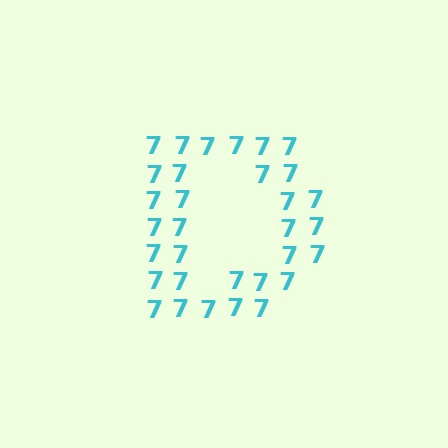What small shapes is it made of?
It is made of small digit 7's.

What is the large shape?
The large shape is the letter D.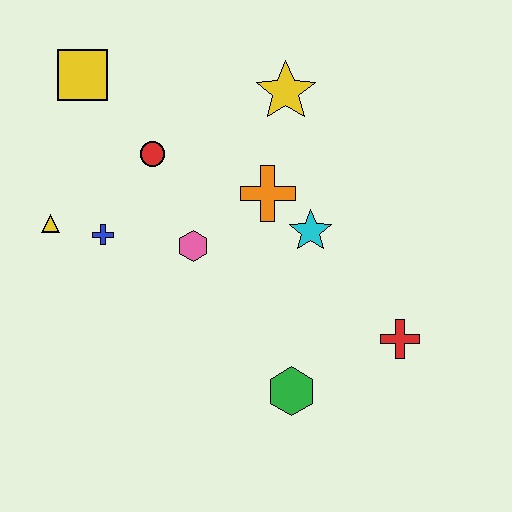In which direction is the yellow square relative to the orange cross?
The yellow square is to the left of the orange cross.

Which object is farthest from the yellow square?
The red cross is farthest from the yellow square.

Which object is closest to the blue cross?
The yellow triangle is closest to the blue cross.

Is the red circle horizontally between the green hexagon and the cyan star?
No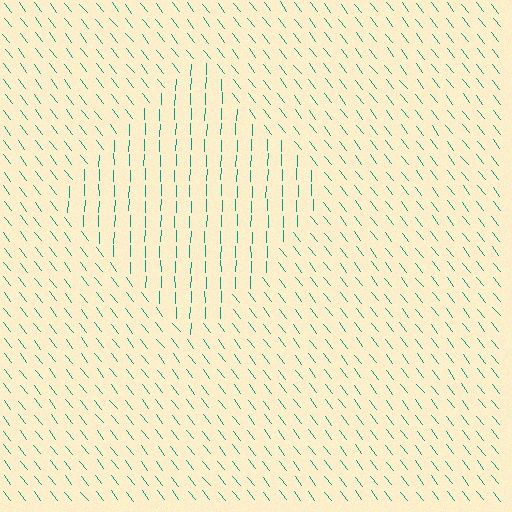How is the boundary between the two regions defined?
The boundary is defined purely by a change in line orientation (approximately 39 degrees difference). All lines are the same color and thickness.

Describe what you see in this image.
The image is filled with small teal line segments. A diamond region in the image has lines oriented differently from the surrounding lines, creating a visible texture boundary.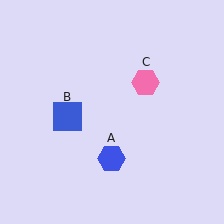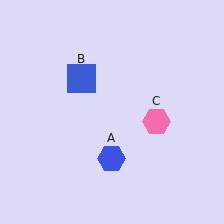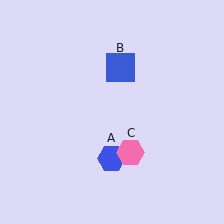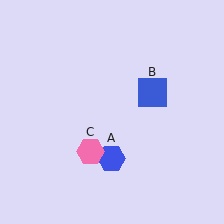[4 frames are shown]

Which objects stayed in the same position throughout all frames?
Blue hexagon (object A) remained stationary.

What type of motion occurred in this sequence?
The blue square (object B), pink hexagon (object C) rotated clockwise around the center of the scene.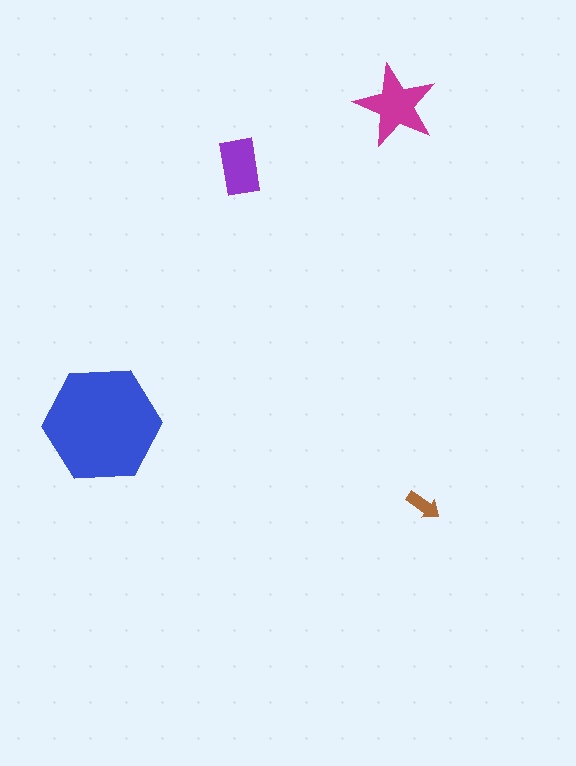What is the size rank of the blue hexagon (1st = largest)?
1st.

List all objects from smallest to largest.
The brown arrow, the purple rectangle, the magenta star, the blue hexagon.